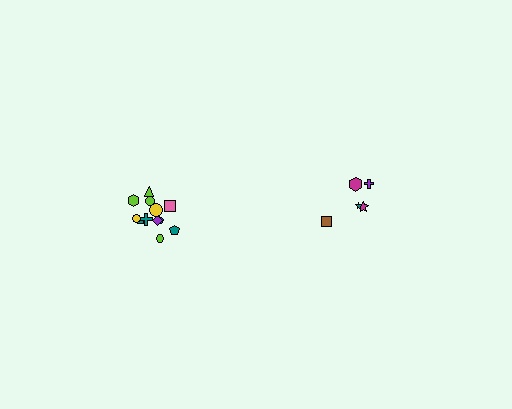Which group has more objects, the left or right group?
The left group.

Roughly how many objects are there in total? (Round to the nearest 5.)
Roughly 15 objects in total.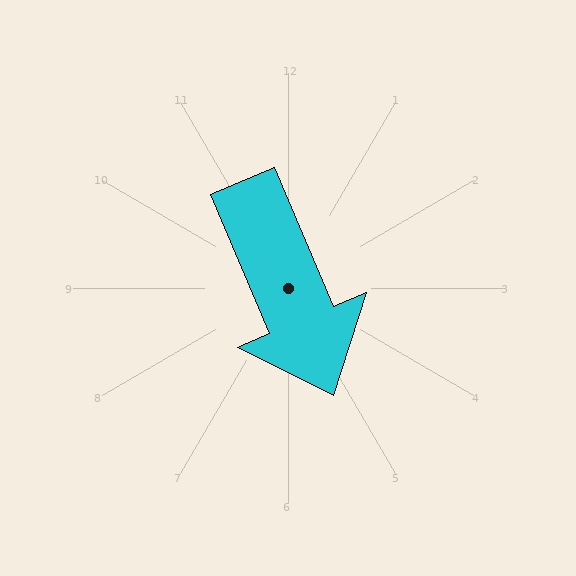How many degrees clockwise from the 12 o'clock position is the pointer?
Approximately 157 degrees.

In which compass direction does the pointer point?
Southeast.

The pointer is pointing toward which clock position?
Roughly 5 o'clock.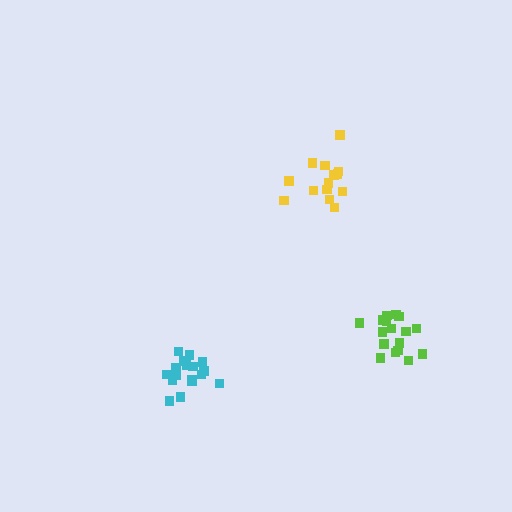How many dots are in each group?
Group 1: 17 dots, Group 2: 14 dots, Group 3: 17 dots (48 total).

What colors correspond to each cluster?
The clusters are colored: cyan, yellow, lime.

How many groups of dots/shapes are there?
There are 3 groups.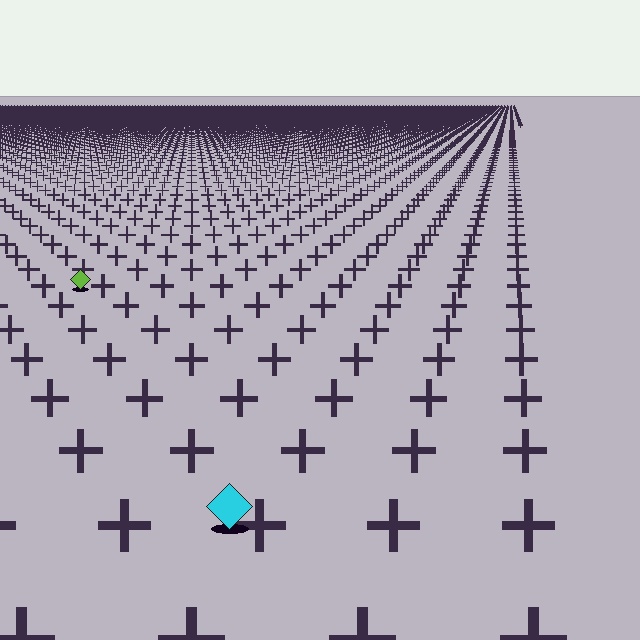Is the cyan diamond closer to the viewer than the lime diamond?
Yes. The cyan diamond is closer — you can tell from the texture gradient: the ground texture is coarser near it.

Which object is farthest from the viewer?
The lime diamond is farthest from the viewer. It appears smaller and the ground texture around it is denser.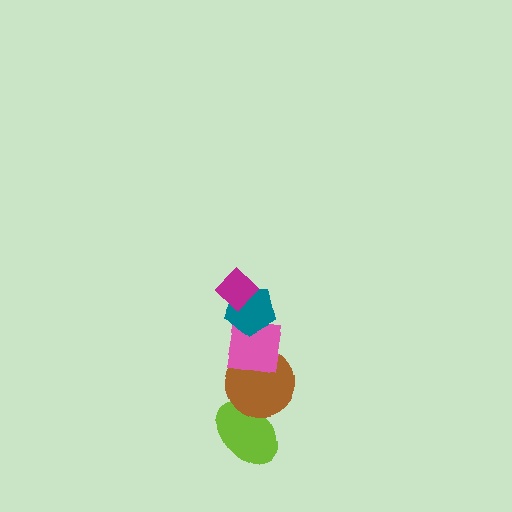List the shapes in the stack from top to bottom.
From top to bottom: the magenta diamond, the teal pentagon, the pink square, the brown circle, the lime ellipse.